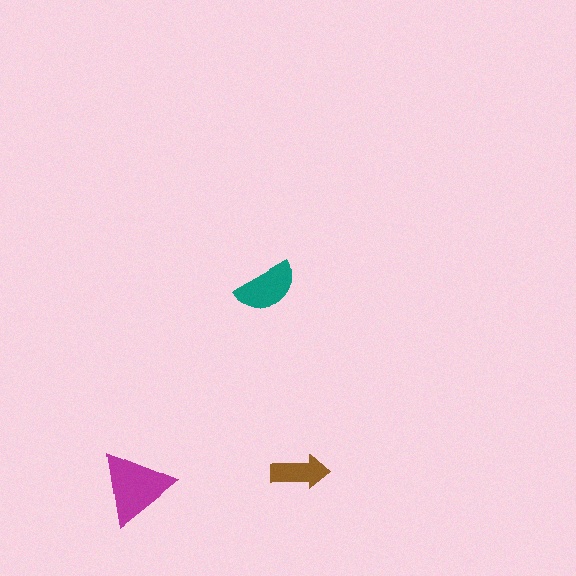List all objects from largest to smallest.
The magenta triangle, the teal semicircle, the brown arrow.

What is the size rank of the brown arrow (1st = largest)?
3rd.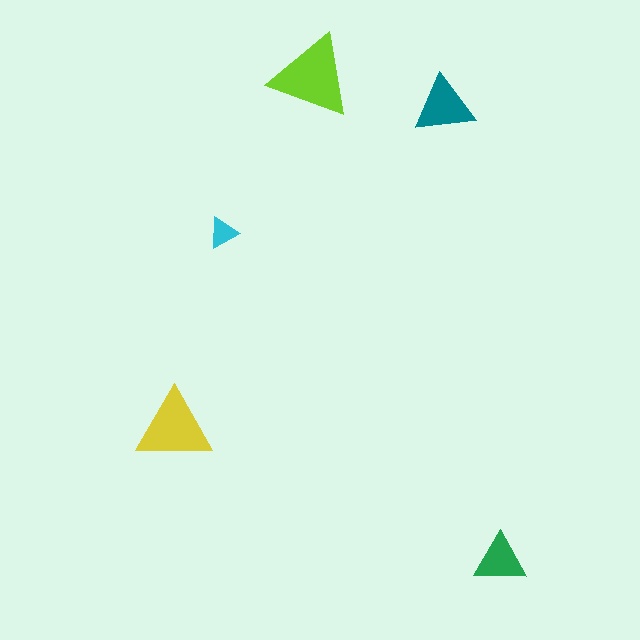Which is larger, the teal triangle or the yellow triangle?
The yellow one.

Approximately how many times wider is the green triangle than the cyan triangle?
About 1.5 times wider.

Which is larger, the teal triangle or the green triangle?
The teal one.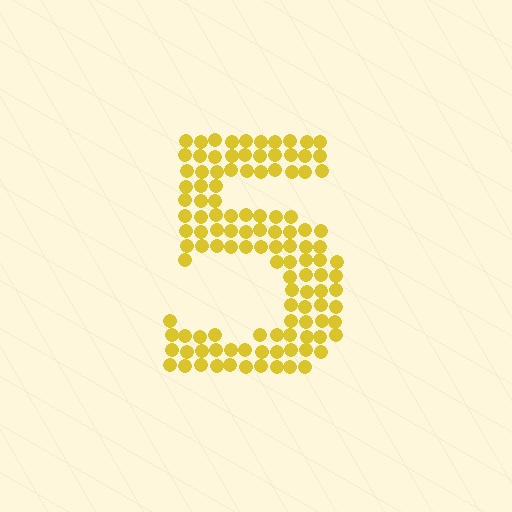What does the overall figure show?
The overall figure shows the digit 5.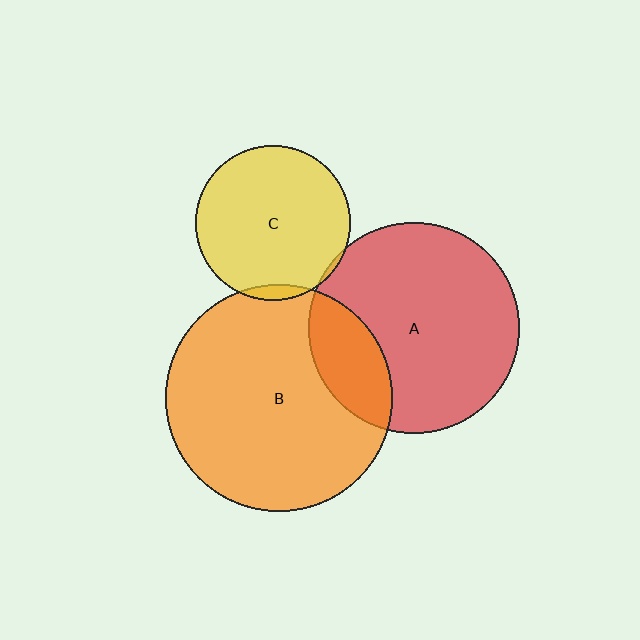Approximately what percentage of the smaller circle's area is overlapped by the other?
Approximately 20%.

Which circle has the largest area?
Circle B (orange).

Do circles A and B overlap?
Yes.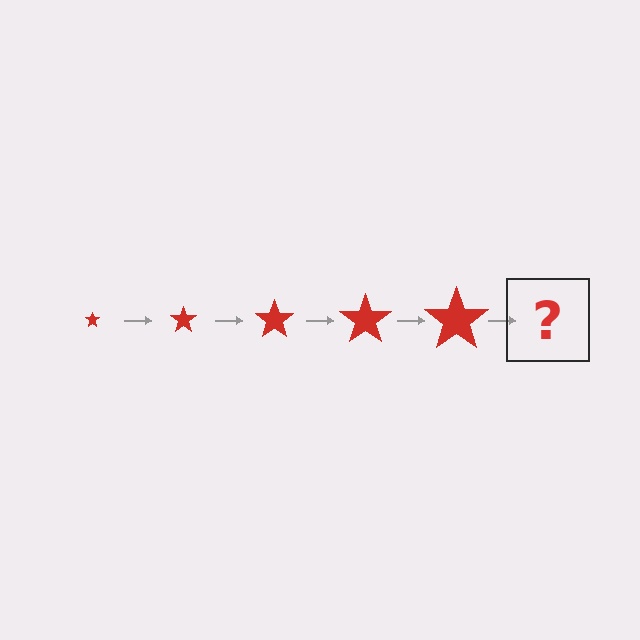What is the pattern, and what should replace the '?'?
The pattern is that the star gets progressively larger each step. The '?' should be a red star, larger than the previous one.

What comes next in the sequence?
The next element should be a red star, larger than the previous one.